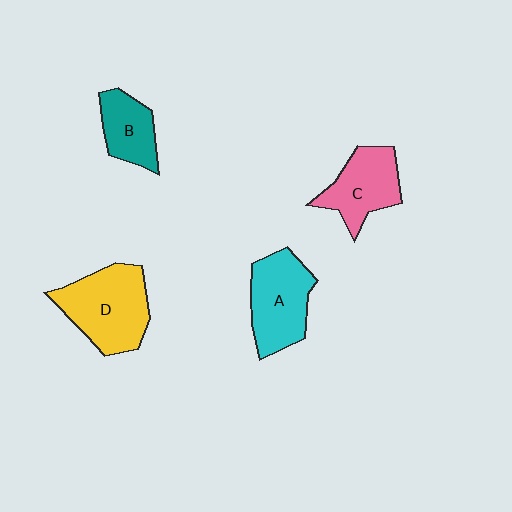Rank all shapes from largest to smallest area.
From largest to smallest: D (yellow), A (cyan), C (pink), B (teal).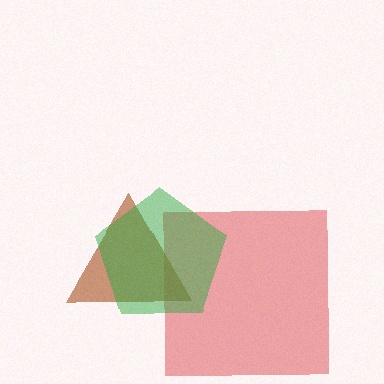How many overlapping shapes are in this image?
There are 3 overlapping shapes in the image.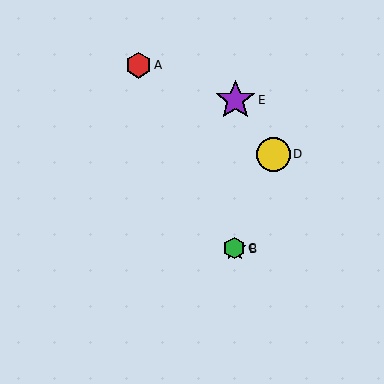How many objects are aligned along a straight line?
3 objects (A, B, C) are aligned along a straight line.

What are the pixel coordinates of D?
Object D is at (273, 154).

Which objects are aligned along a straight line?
Objects A, B, C are aligned along a straight line.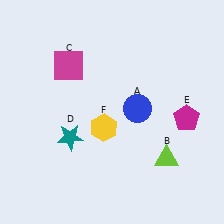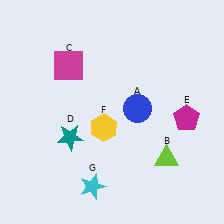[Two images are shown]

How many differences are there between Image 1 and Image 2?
There is 1 difference between the two images.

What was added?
A cyan star (G) was added in Image 2.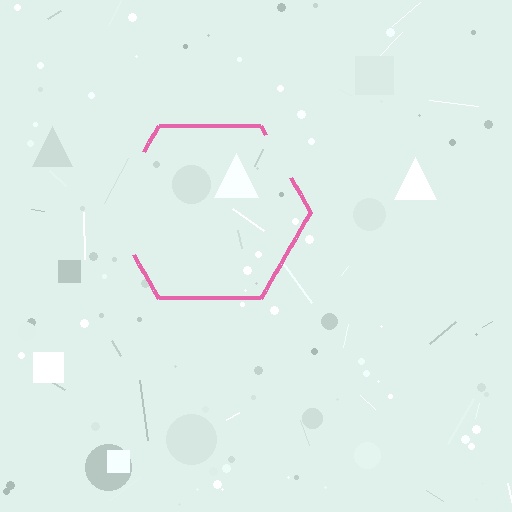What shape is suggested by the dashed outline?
The dashed outline suggests a hexagon.